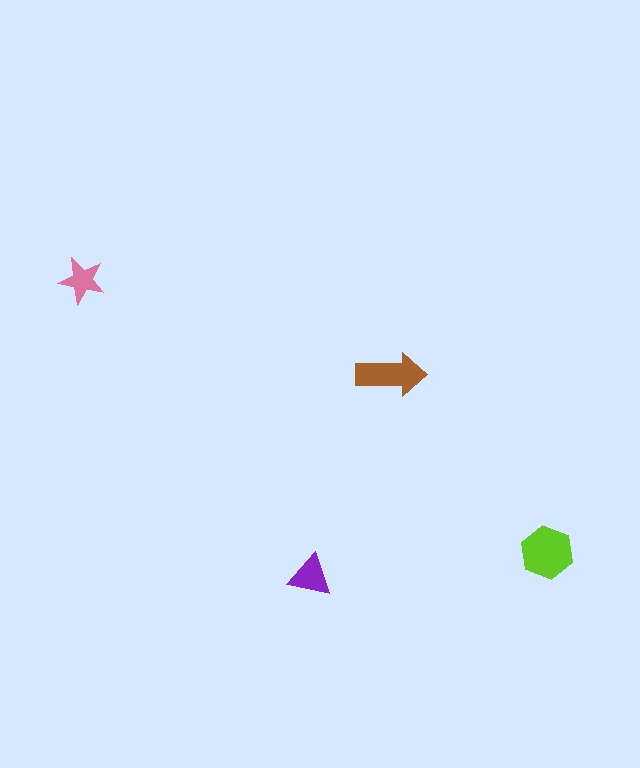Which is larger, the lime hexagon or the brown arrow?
The lime hexagon.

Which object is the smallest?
The pink star.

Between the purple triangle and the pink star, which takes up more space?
The purple triangle.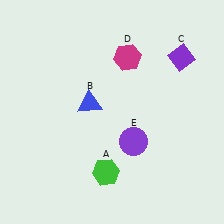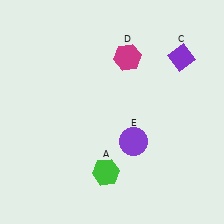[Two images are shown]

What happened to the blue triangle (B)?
The blue triangle (B) was removed in Image 2. It was in the top-left area of Image 1.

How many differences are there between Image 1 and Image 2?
There is 1 difference between the two images.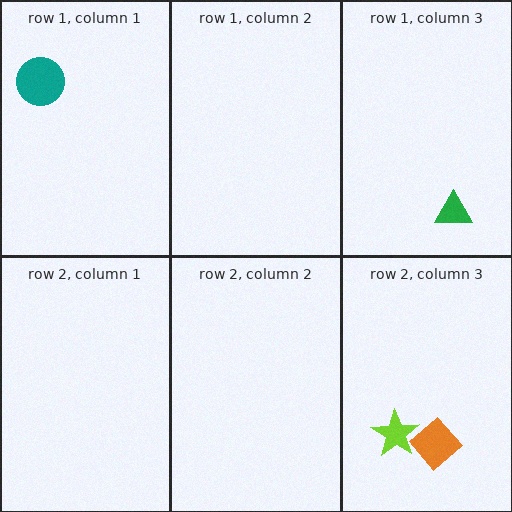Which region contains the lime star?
The row 2, column 3 region.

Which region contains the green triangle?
The row 1, column 3 region.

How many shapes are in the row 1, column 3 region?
1.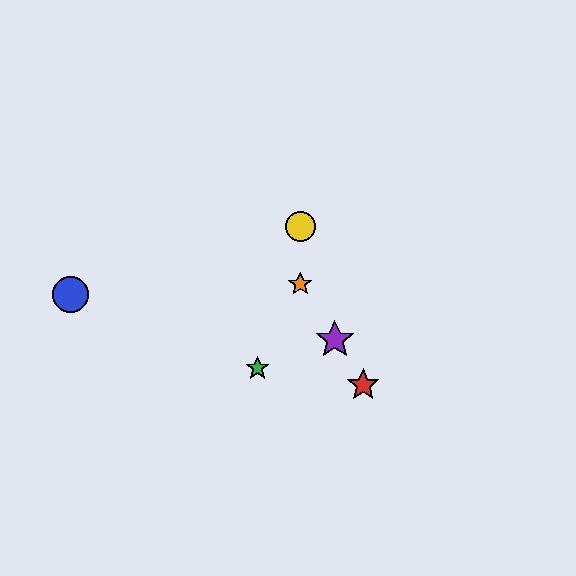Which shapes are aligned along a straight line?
The red star, the purple star, the orange star are aligned along a straight line.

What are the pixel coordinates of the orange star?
The orange star is at (300, 284).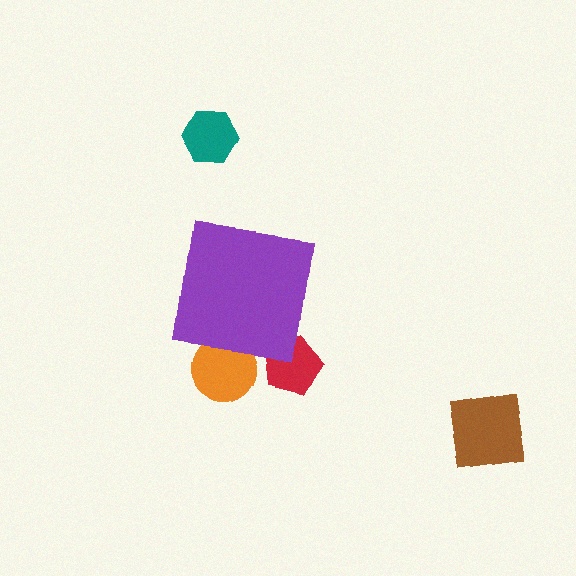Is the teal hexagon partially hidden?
No, the teal hexagon is fully visible.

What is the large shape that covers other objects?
A purple square.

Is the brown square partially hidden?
No, the brown square is fully visible.